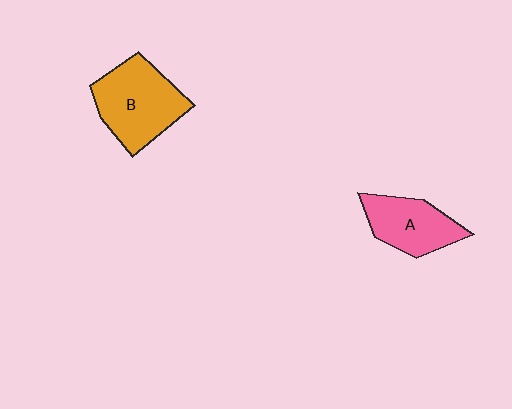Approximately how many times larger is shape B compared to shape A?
Approximately 1.4 times.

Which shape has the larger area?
Shape B (orange).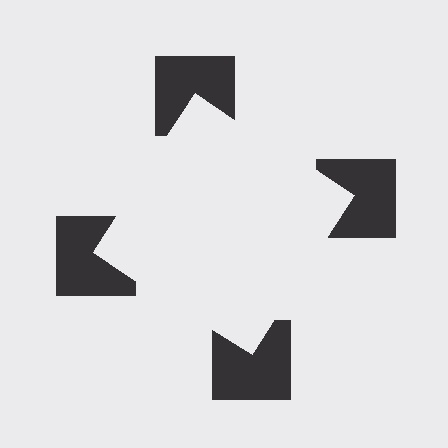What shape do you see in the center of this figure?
An illusory square — its edges are inferred from the aligned wedge cuts in the notched squares, not physically drawn.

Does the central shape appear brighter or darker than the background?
It typically appears slightly brighter than the background, even though no actual brightness change is drawn.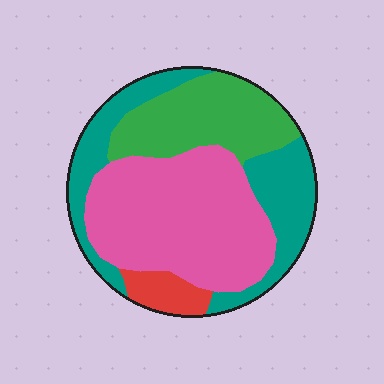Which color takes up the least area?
Red, at roughly 5%.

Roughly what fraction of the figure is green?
Green covers roughly 25% of the figure.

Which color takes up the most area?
Pink, at roughly 40%.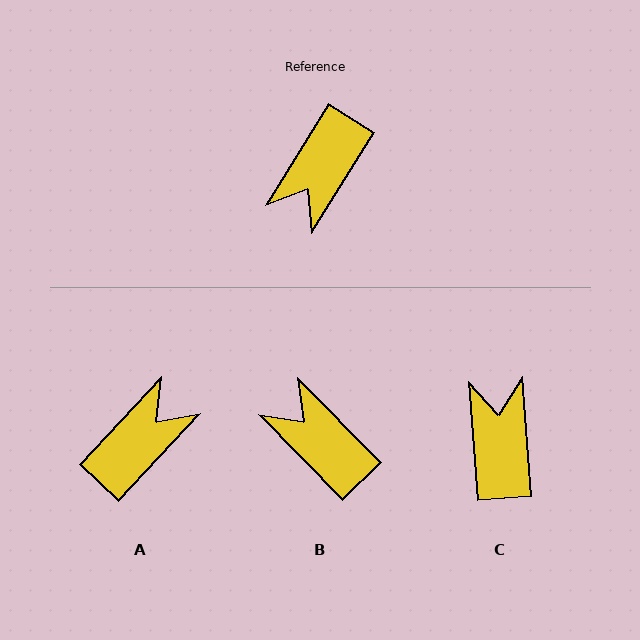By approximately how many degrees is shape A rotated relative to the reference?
Approximately 169 degrees counter-clockwise.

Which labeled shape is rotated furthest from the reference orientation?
A, about 169 degrees away.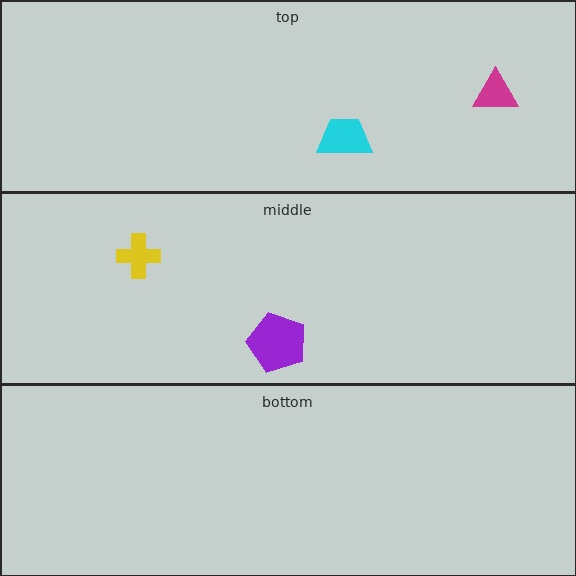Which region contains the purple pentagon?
The middle region.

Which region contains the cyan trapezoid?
The top region.